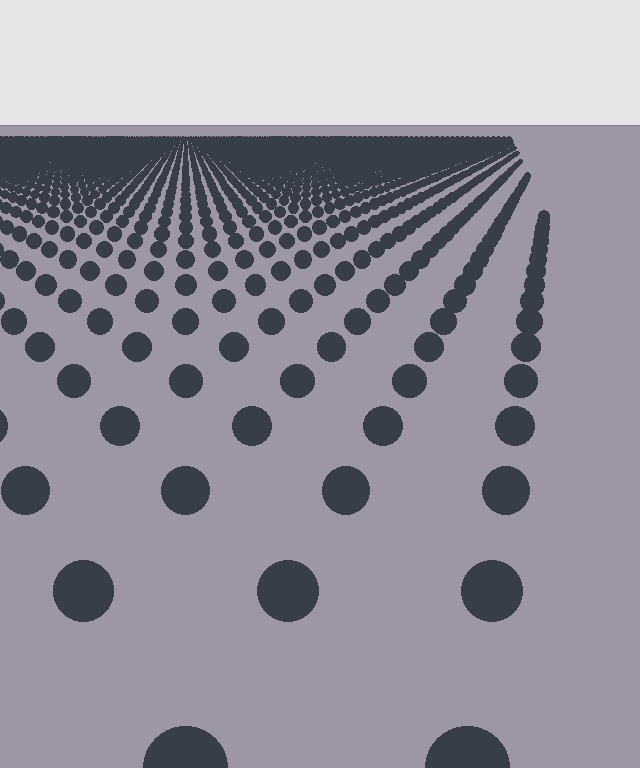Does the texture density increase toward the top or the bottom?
Density increases toward the top.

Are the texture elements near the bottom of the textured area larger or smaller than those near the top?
Larger. Near the bottom, elements are closer to the viewer and appear at a bigger on-screen size.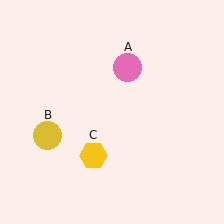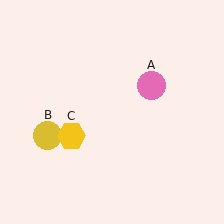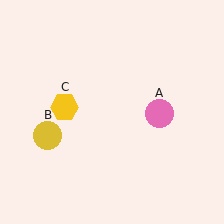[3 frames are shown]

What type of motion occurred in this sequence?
The pink circle (object A), yellow hexagon (object C) rotated clockwise around the center of the scene.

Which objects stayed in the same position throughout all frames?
Yellow circle (object B) remained stationary.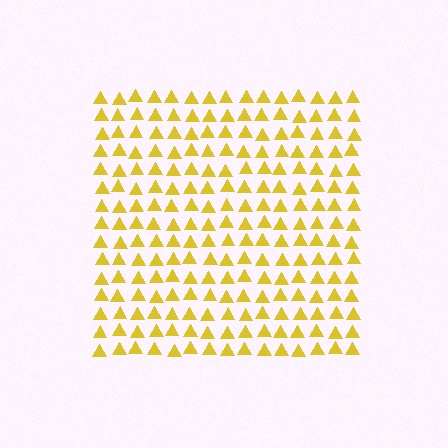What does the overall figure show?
The overall figure shows a square.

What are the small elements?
The small elements are triangles.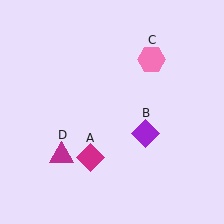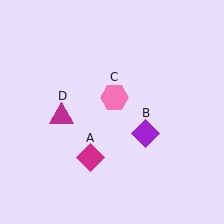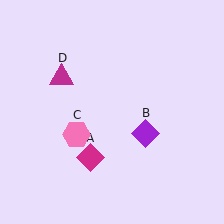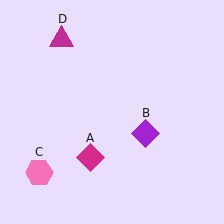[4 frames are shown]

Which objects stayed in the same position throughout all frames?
Magenta diamond (object A) and purple diamond (object B) remained stationary.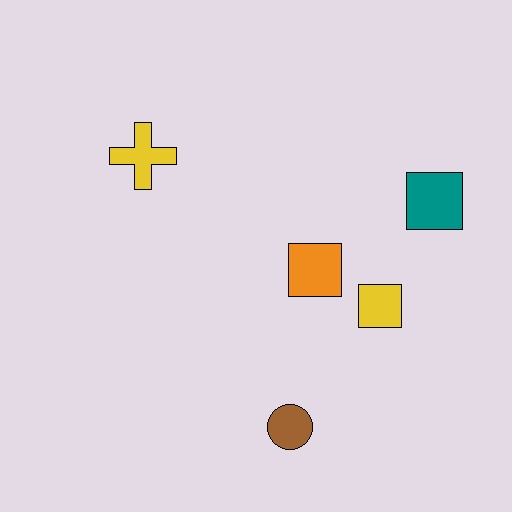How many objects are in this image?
There are 5 objects.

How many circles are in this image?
There is 1 circle.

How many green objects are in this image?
There are no green objects.